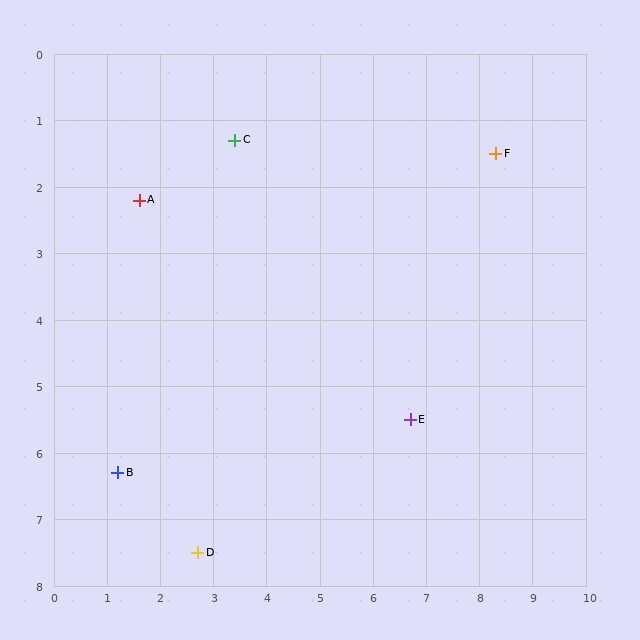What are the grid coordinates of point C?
Point C is at approximately (3.4, 1.3).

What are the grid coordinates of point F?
Point F is at approximately (8.3, 1.5).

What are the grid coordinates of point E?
Point E is at approximately (6.7, 5.5).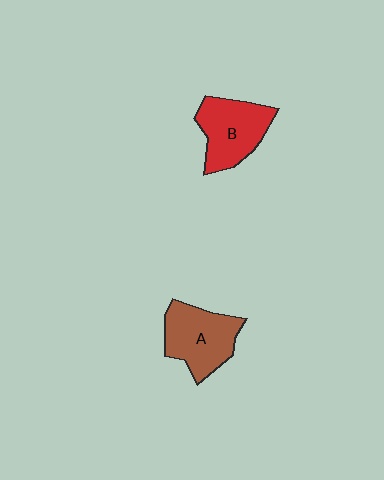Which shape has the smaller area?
Shape B (red).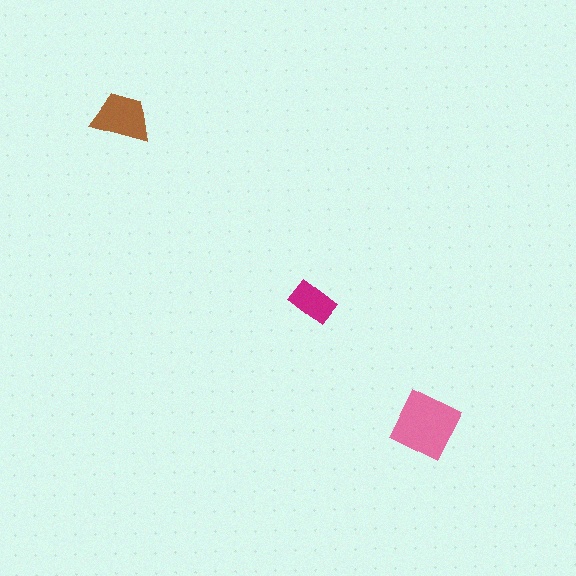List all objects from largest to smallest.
The pink diamond, the brown trapezoid, the magenta rectangle.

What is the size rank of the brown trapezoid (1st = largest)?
2nd.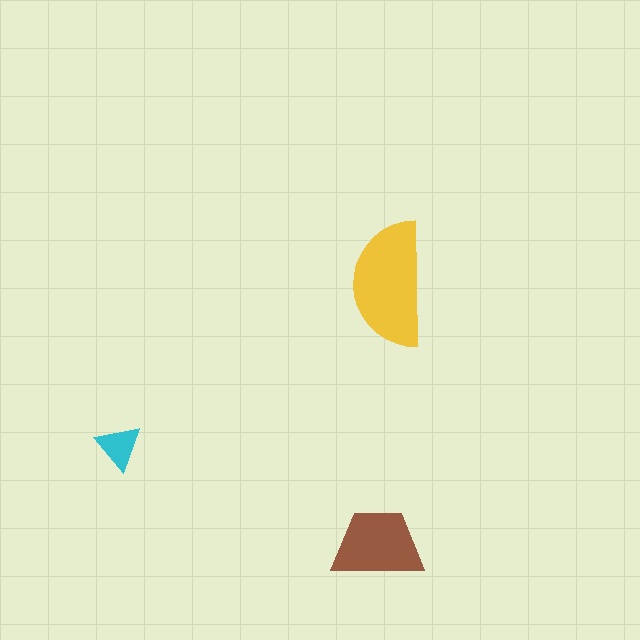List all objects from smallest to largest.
The cyan triangle, the brown trapezoid, the yellow semicircle.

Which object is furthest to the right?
The yellow semicircle is rightmost.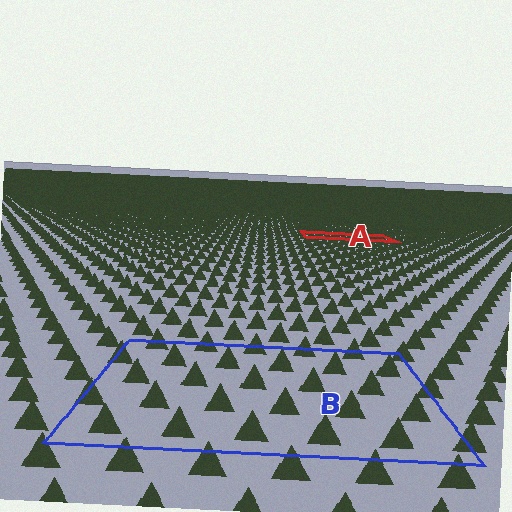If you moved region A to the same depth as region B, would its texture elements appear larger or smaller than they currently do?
They would appear larger. At a closer depth, the same texture elements are projected at a bigger on-screen size.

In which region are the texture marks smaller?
The texture marks are smaller in region A, because it is farther away.